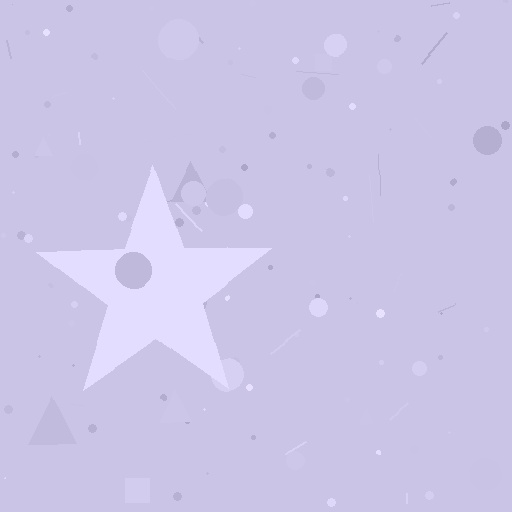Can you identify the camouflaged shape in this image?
The camouflaged shape is a star.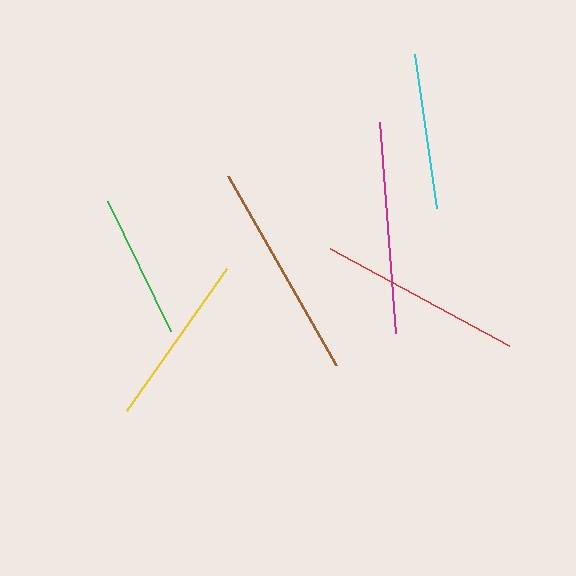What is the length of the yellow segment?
The yellow segment is approximately 174 pixels long.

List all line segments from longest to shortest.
From longest to shortest: brown, magenta, red, yellow, cyan, green.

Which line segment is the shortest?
The green line is the shortest at approximately 145 pixels.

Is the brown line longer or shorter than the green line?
The brown line is longer than the green line.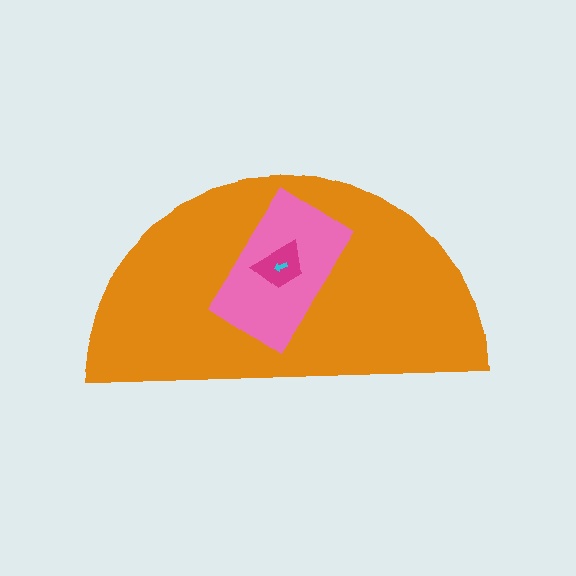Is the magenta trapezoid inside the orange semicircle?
Yes.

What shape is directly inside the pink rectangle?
The magenta trapezoid.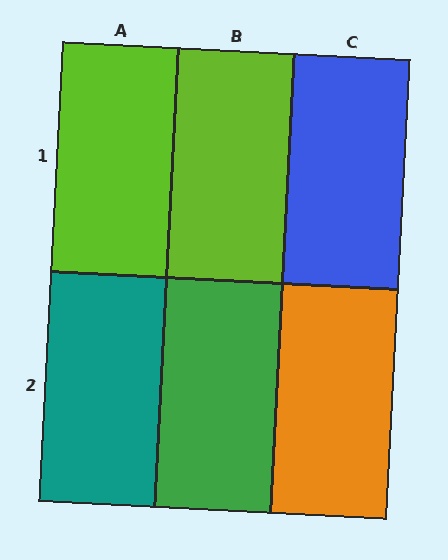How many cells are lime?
2 cells are lime.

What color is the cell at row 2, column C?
Orange.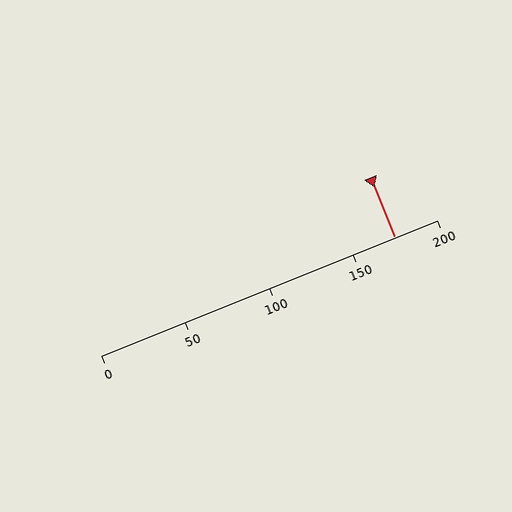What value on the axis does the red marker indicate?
The marker indicates approximately 175.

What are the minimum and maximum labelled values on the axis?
The axis runs from 0 to 200.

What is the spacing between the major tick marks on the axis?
The major ticks are spaced 50 apart.